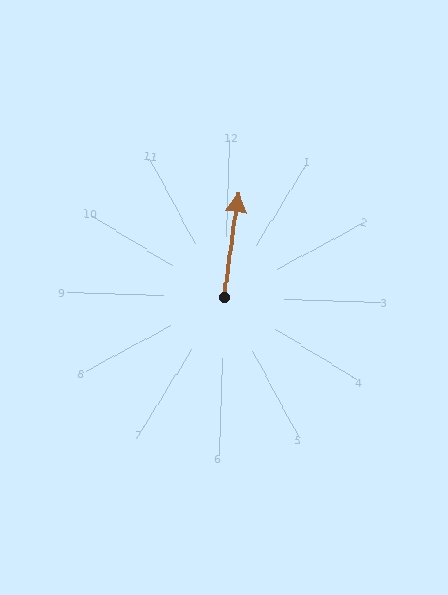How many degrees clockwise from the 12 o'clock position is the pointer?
Approximately 6 degrees.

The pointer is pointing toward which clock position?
Roughly 12 o'clock.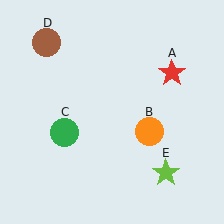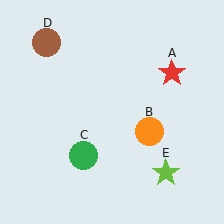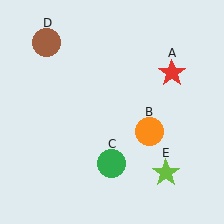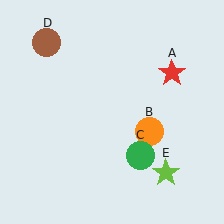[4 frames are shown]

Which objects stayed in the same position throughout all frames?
Red star (object A) and orange circle (object B) and brown circle (object D) and lime star (object E) remained stationary.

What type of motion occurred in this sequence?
The green circle (object C) rotated counterclockwise around the center of the scene.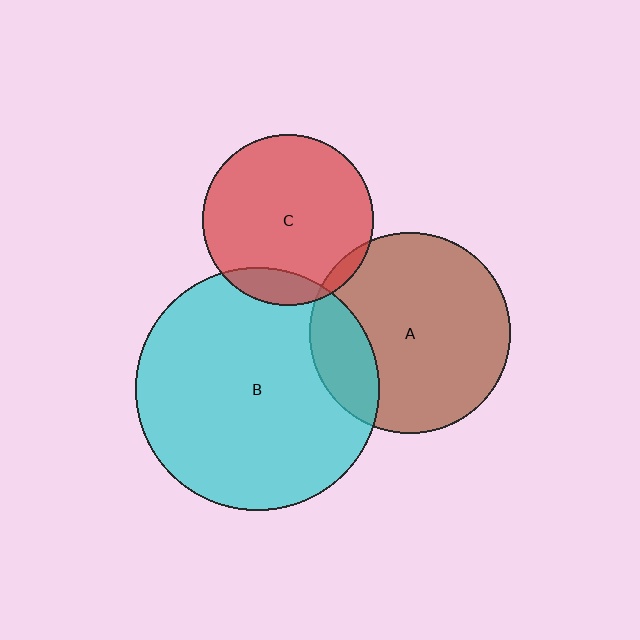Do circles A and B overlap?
Yes.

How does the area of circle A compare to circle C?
Approximately 1.4 times.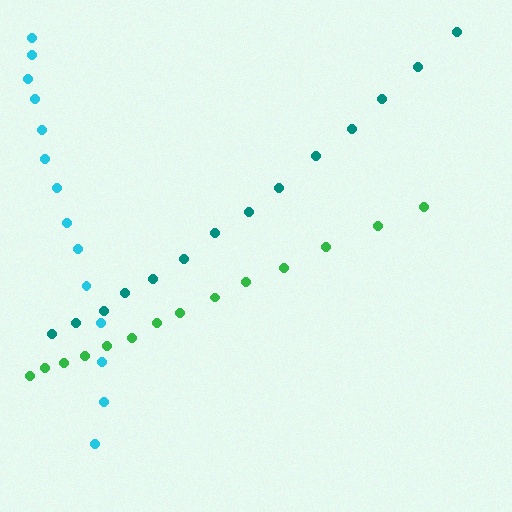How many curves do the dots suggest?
There are 3 distinct paths.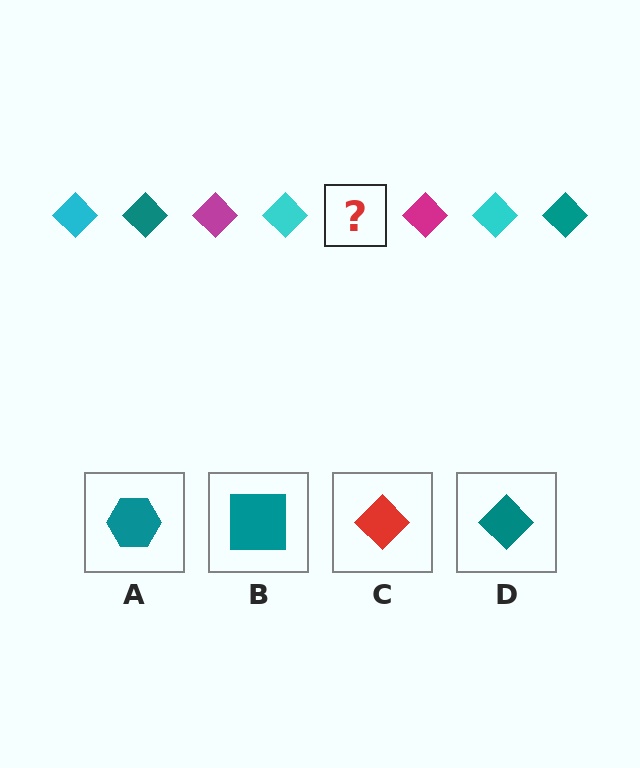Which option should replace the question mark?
Option D.